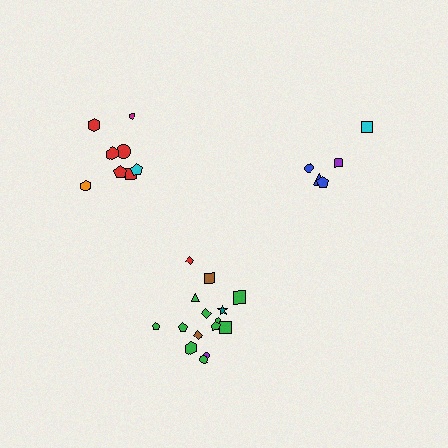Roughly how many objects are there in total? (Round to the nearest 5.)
Roughly 30 objects in total.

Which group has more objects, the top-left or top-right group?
The top-left group.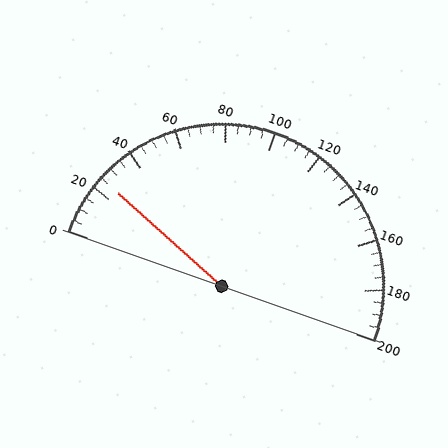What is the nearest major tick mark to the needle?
The nearest major tick mark is 20.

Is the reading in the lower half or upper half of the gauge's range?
The reading is in the lower half of the range (0 to 200).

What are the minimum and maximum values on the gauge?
The gauge ranges from 0 to 200.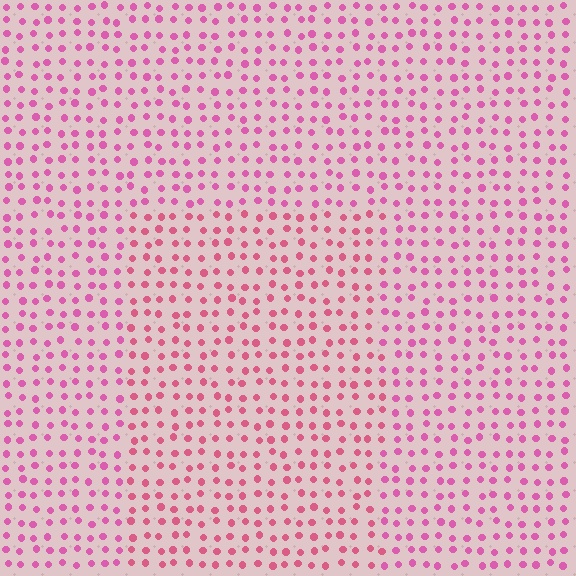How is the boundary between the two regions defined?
The boundary is defined purely by a slight shift in hue (about 19 degrees). Spacing, size, and orientation are identical on both sides.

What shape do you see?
I see a rectangle.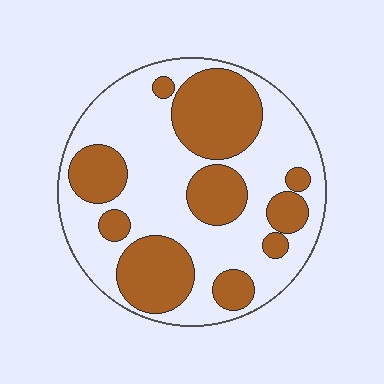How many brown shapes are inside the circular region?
10.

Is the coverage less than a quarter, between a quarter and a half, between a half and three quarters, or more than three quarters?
Between a quarter and a half.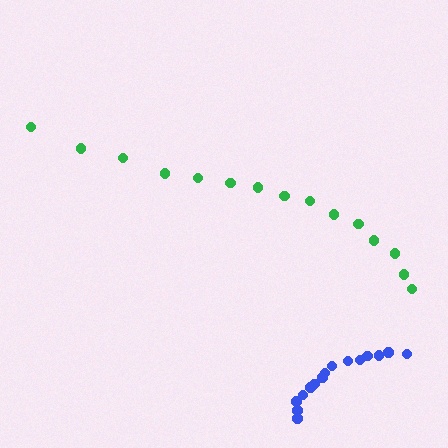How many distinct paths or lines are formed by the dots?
There are 2 distinct paths.